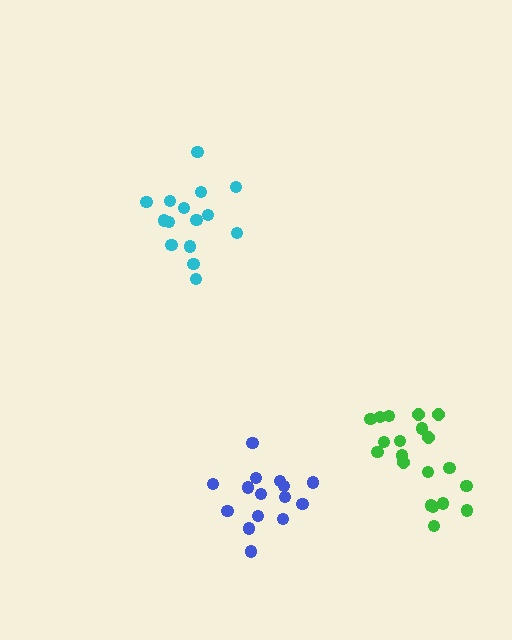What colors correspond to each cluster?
The clusters are colored: green, blue, cyan.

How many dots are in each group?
Group 1: 20 dots, Group 2: 15 dots, Group 3: 15 dots (50 total).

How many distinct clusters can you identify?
There are 3 distinct clusters.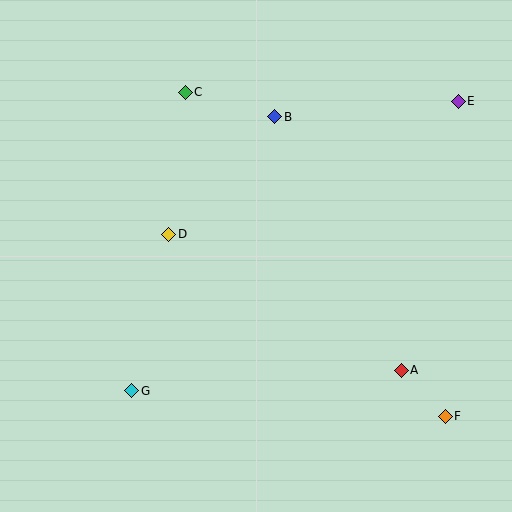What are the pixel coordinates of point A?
Point A is at (401, 370).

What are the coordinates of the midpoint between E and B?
The midpoint between E and B is at (366, 109).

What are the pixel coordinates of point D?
Point D is at (169, 234).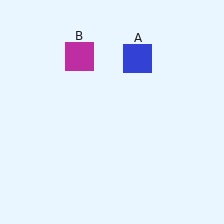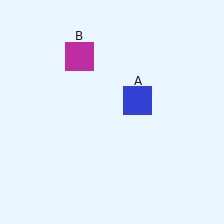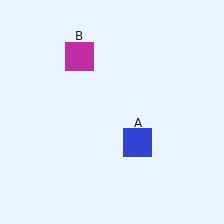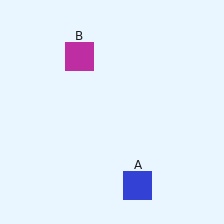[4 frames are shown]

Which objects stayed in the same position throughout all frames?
Magenta square (object B) remained stationary.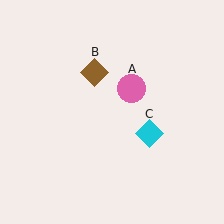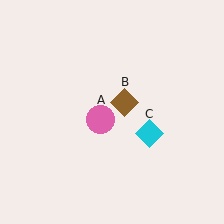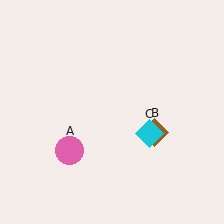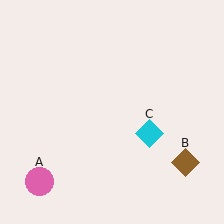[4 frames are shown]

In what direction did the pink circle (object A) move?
The pink circle (object A) moved down and to the left.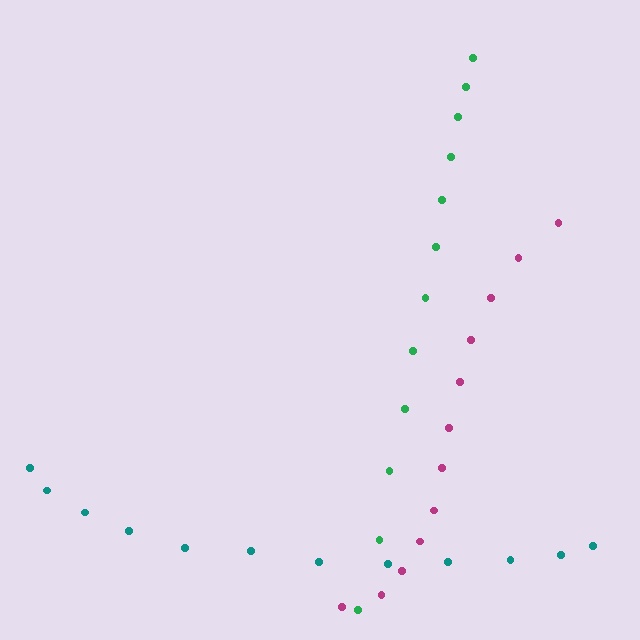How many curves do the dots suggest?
There are 3 distinct paths.